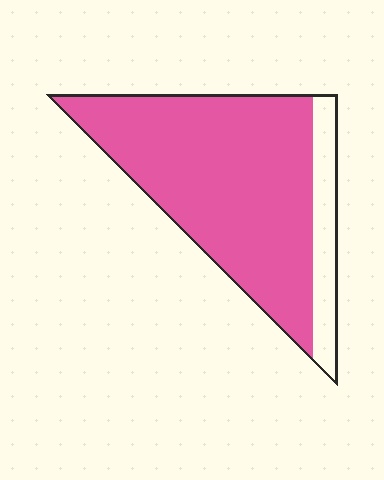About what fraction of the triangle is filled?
About five sixths (5/6).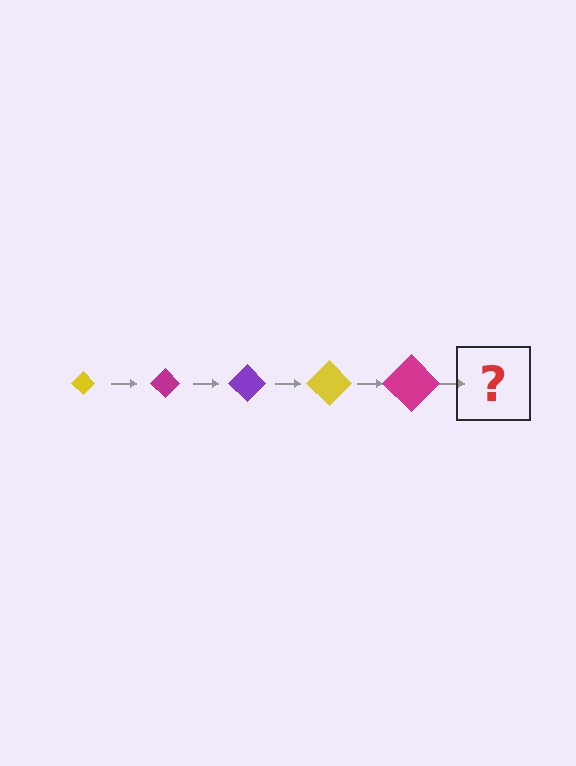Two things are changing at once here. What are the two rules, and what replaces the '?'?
The two rules are that the diamond grows larger each step and the color cycles through yellow, magenta, and purple. The '?' should be a purple diamond, larger than the previous one.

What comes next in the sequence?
The next element should be a purple diamond, larger than the previous one.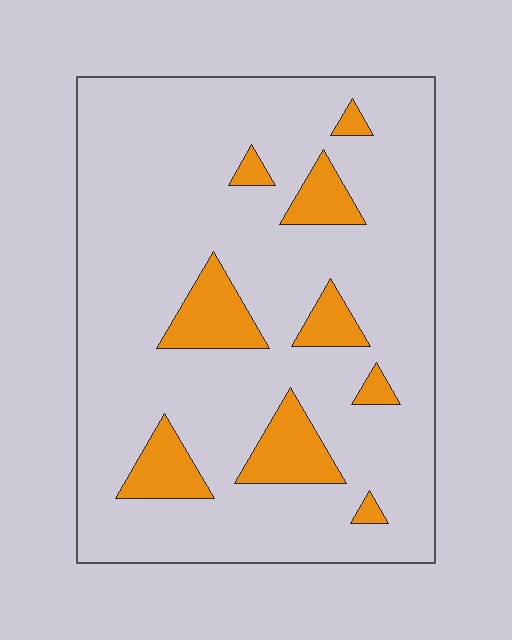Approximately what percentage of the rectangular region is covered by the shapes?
Approximately 15%.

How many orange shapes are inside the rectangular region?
9.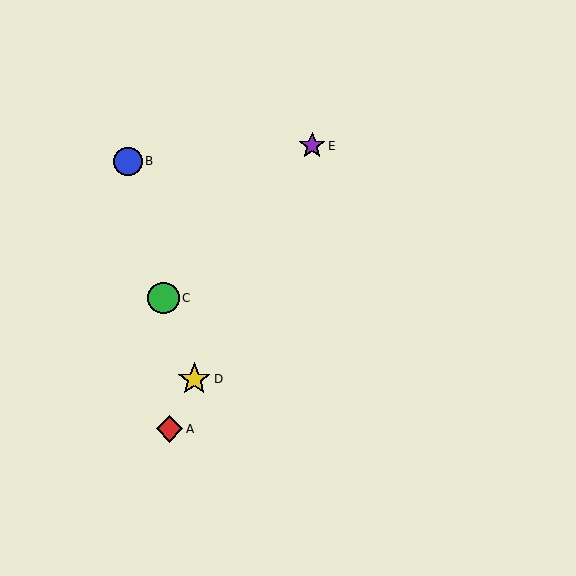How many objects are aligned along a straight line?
3 objects (A, D, E) are aligned along a straight line.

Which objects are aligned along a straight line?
Objects A, D, E are aligned along a straight line.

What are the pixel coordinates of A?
Object A is at (169, 429).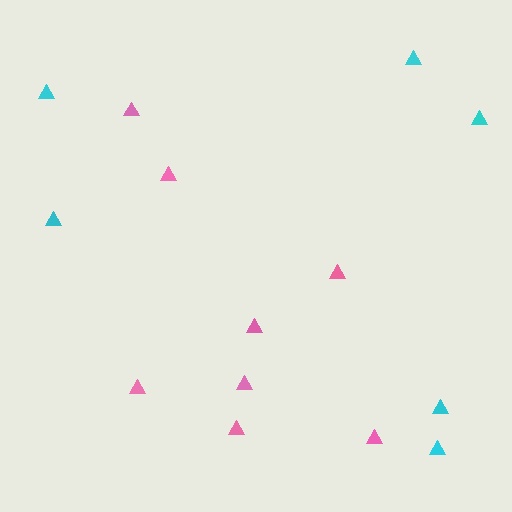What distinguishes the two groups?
There are 2 groups: one group of pink triangles (8) and one group of cyan triangles (6).